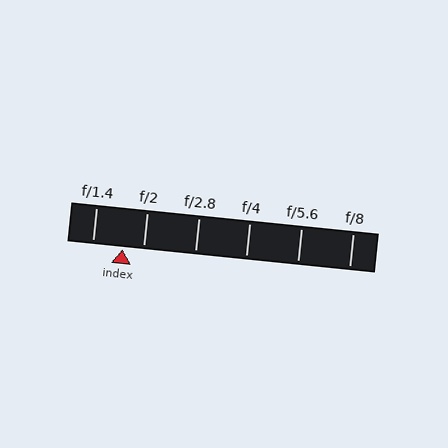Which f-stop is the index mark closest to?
The index mark is closest to f/2.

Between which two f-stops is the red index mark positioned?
The index mark is between f/1.4 and f/2.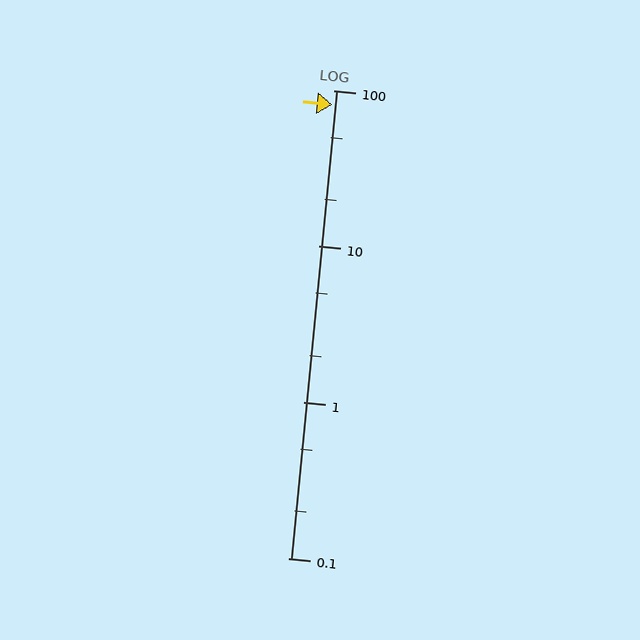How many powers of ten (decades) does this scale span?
The scale spans 3 decades, from 0.1 to 100.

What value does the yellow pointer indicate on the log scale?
The pointer indicates approximately 81.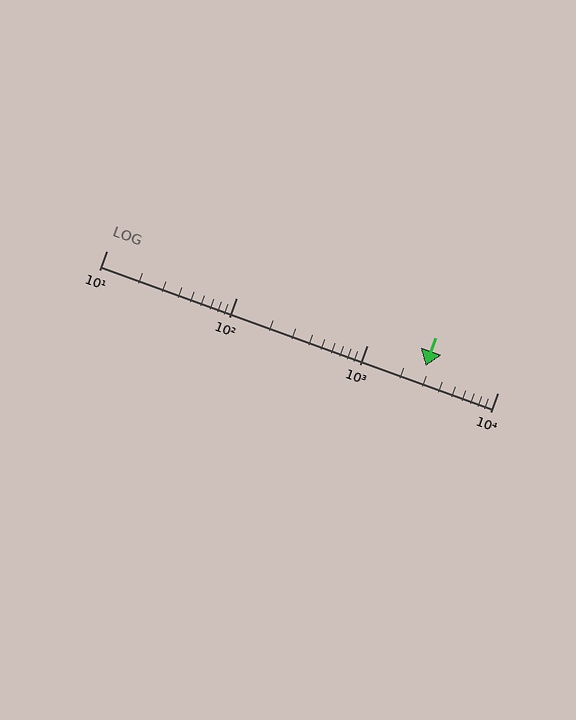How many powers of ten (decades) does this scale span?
The scale spans 3 decades, from 10 to 10000.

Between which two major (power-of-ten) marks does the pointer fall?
The pointer is between 1000 and 10000.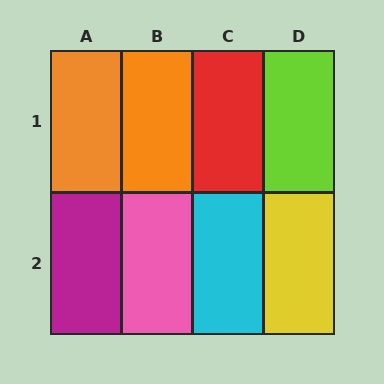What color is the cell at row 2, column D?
Yellow.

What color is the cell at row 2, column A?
Magenta.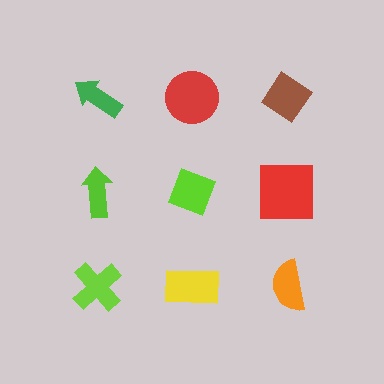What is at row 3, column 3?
An orange semicircle.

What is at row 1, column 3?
A brown diamond.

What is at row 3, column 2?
A yellow rectangle.